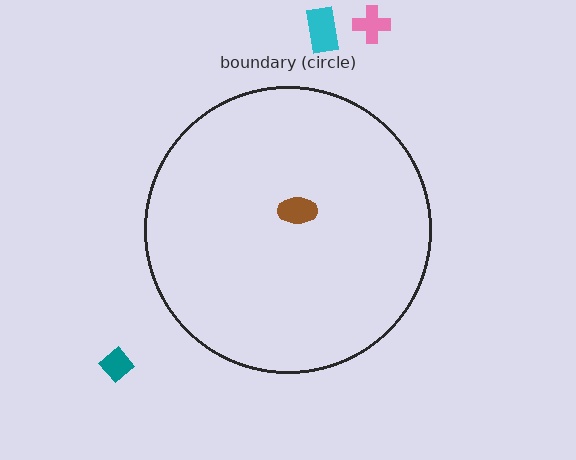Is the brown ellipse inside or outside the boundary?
Inside.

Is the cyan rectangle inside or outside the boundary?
Outside.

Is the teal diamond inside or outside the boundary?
Outside.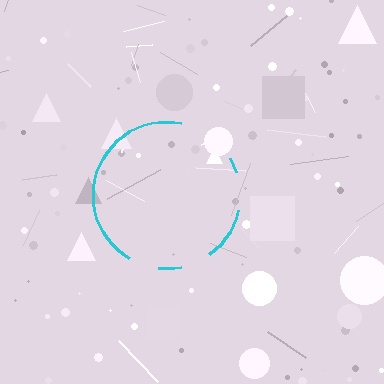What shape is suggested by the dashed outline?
The dashed outline suggests a circle.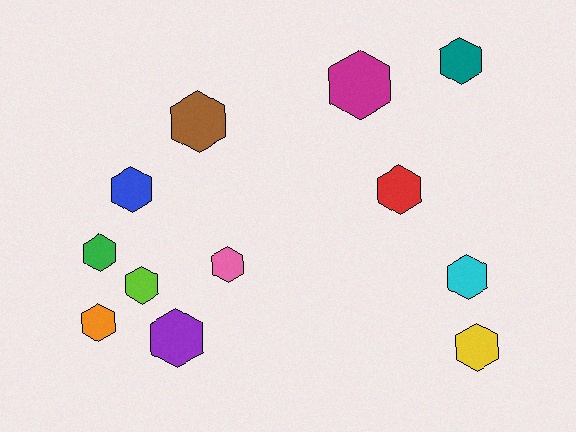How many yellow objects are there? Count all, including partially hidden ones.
There is 1 yellow object.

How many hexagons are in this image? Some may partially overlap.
There are 12 hexagons.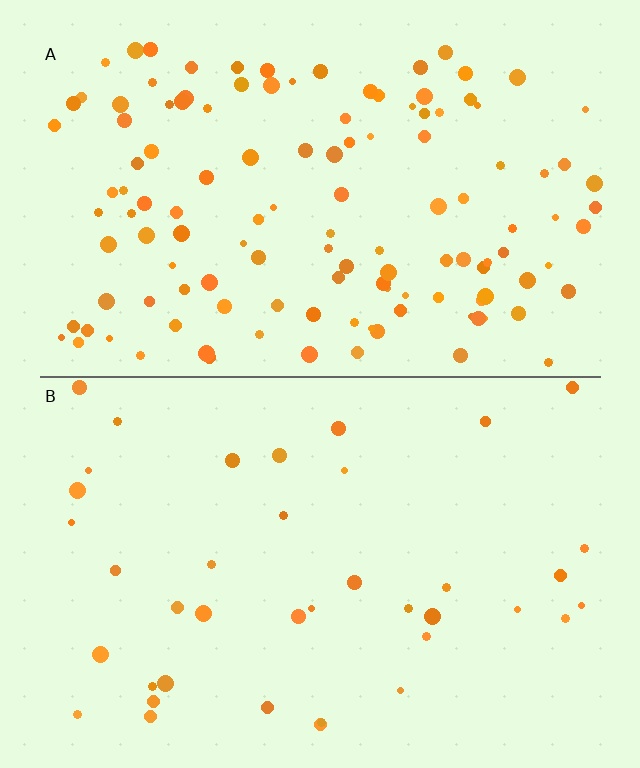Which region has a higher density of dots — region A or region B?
A (the top).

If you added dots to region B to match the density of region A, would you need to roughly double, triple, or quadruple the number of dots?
Approximately triple.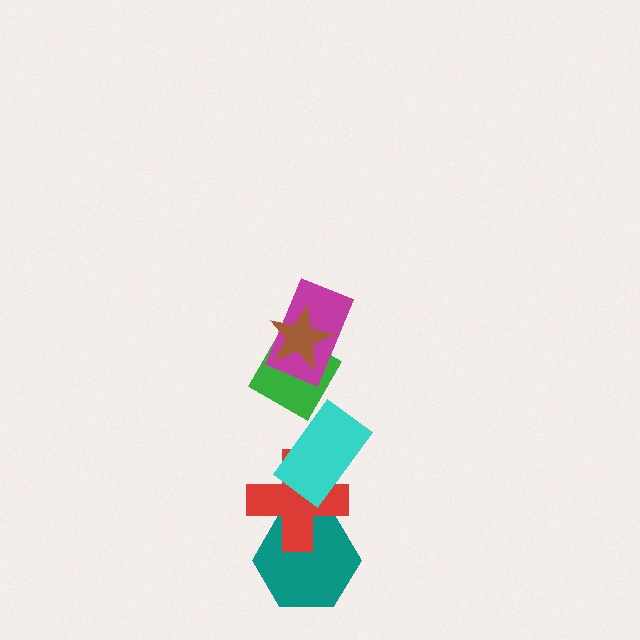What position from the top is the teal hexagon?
The teal hexagon is 6th from the top.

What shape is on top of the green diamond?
The magenta rectangle is on top of the green diamond.